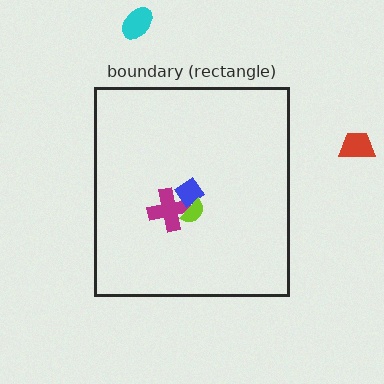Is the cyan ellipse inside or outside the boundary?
Outside.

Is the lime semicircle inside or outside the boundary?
Inside.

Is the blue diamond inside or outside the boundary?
Inside.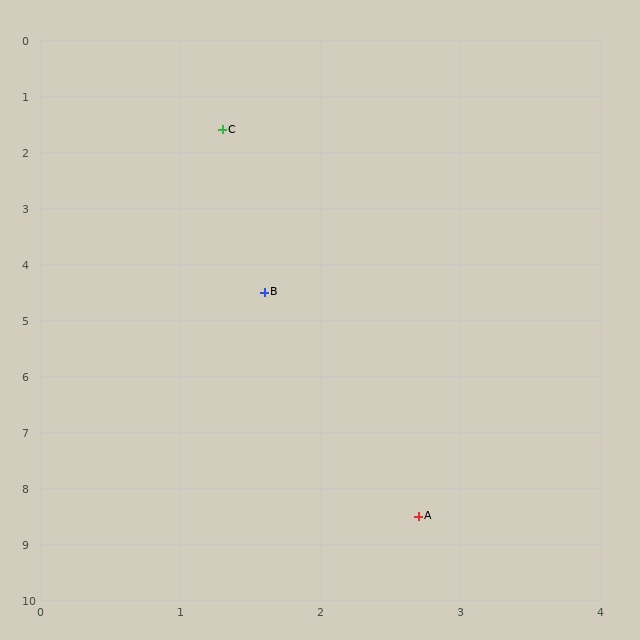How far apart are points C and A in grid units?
Points C and A are about 7.0 grid units apart.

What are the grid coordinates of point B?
Point B is at approximately (1.6, 4.5).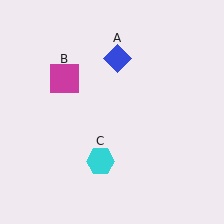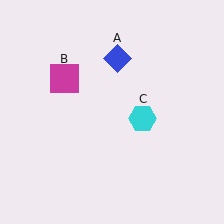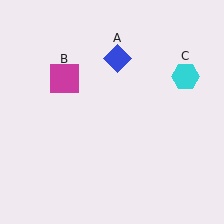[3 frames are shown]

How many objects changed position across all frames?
1 object changed position: cyan hexagon (object C).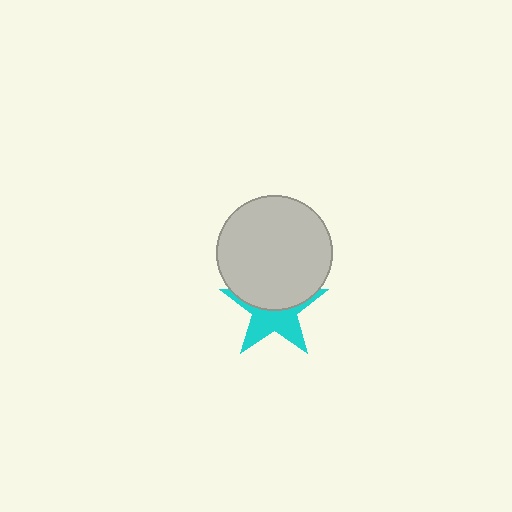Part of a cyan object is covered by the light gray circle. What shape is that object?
It is a star.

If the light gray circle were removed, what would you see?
You would see the complete cyan star.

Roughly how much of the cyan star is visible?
About half of it is visible (roughly 51%).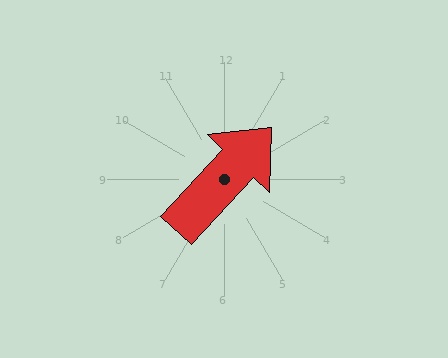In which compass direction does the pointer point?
Northeast.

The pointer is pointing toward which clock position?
Roughly 1 o'clock.